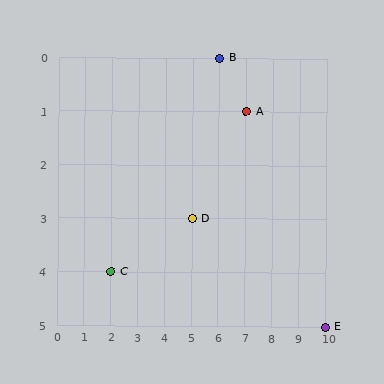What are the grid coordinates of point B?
Point B is at grid coordinates (6, 0).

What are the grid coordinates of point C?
Point C is at grid coordinates (2, 4).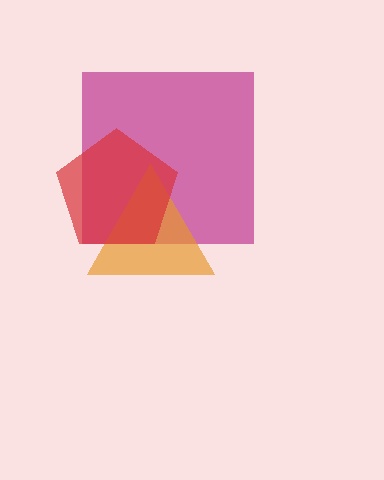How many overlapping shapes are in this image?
There are 3 overlapping shapes in the image.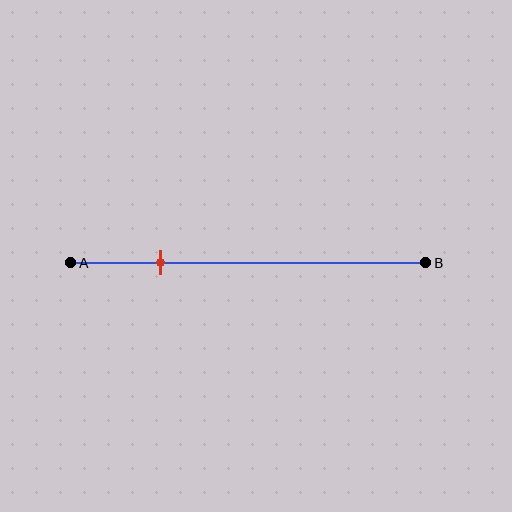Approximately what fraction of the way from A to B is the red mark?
The red mark is approximately 25% of the way from A to B.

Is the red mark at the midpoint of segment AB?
No, the mark is at about 25% from A, not at the 50% midpoint.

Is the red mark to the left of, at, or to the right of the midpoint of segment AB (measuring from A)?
The red mark is to the left of the midpoint of segment AB.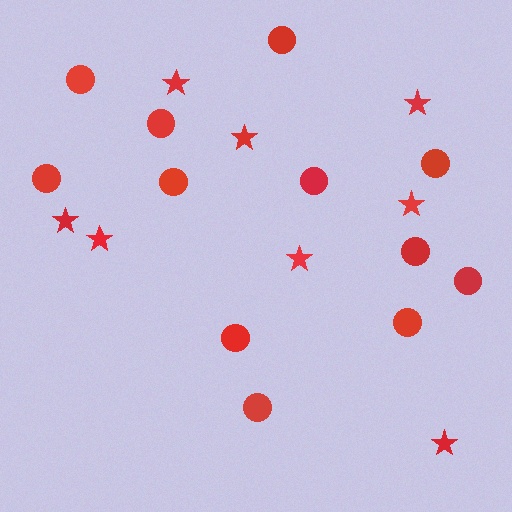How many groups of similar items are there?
There are 2 groups: one group of circles (12) and one group of stars (8).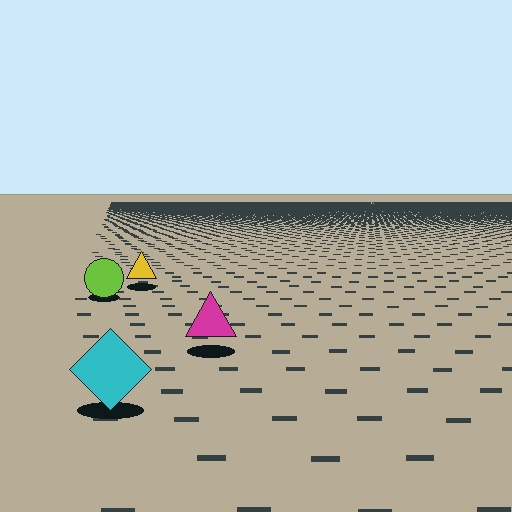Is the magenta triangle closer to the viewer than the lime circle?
Yes. The magenta triangle is closer — you can tell from the texture gradient: the ground texture is coarser near it.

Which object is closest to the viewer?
The cyan diamond is closest. The texture marks near it are larger and more spread out.